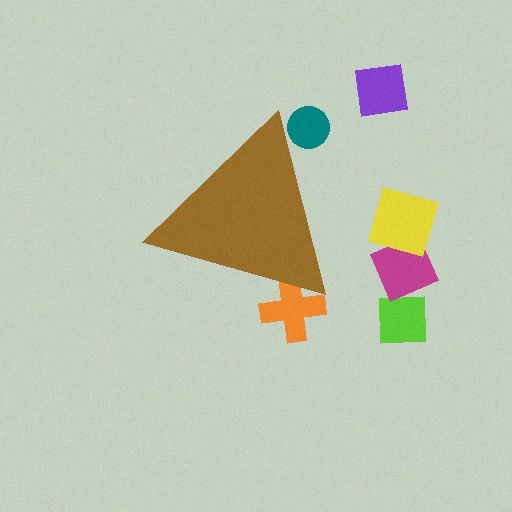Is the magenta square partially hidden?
No, the magenta square is fully visible.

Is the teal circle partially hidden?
Yes, the teal circle is partially hidden behind the brown triangle.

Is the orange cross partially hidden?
Yes, the orange cross is partially hidden behind the brown triangle.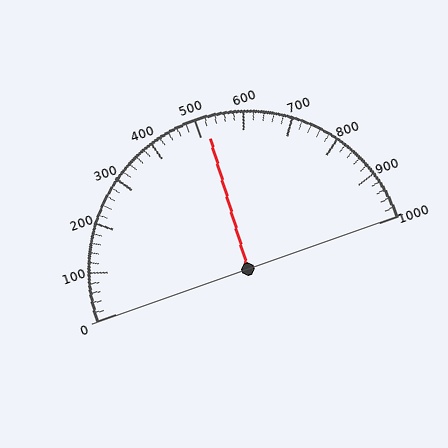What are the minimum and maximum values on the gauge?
The gauge ranges from 0 to 1000.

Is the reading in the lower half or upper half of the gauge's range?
The reading is in the upper half of the range (0 to 1000).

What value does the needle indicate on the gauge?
The needle indicates approximately 520.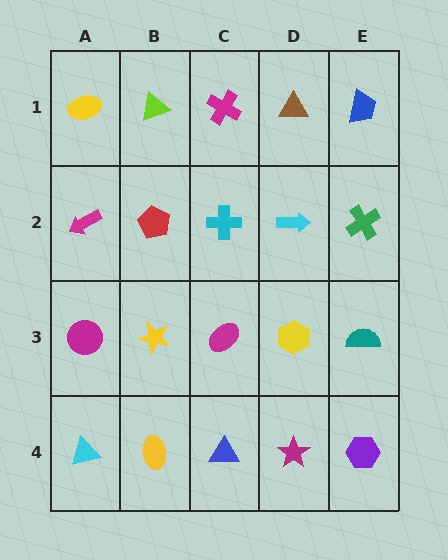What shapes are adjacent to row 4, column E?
A teal semicircle (row 3, column E), a magenta star (row 4, column D).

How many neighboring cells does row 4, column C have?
3.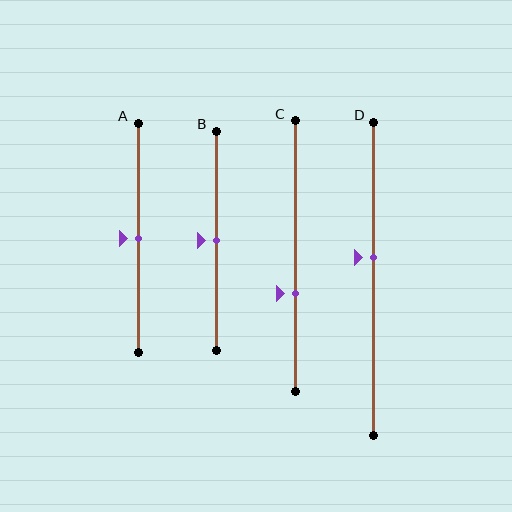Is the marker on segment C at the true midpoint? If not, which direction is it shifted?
No, the marker on segment C is shifted downward by about 14% of the segment length.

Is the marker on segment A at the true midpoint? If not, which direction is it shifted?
Yes, the marker on segment A is at the true midpoint.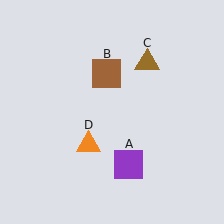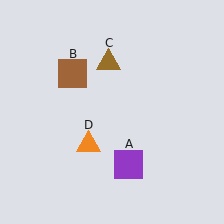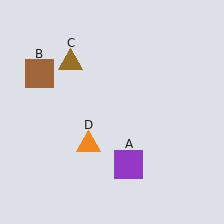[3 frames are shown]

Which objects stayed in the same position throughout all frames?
Purple square (object A) and orange triangle (object D) remained stationary.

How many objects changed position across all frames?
2 objects changed position: brown square (object B), brown triangle (object C).